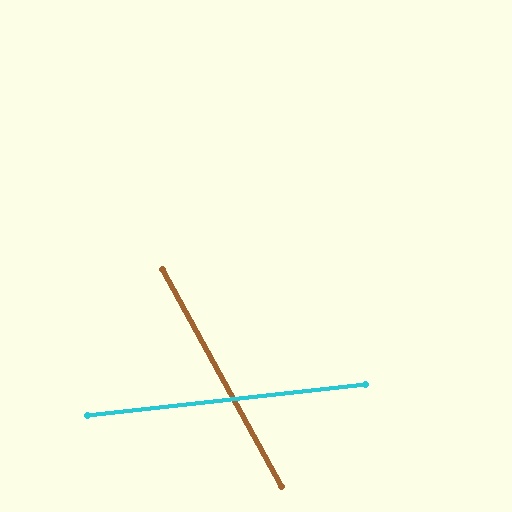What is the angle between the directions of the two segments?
Approximately 68 degrees.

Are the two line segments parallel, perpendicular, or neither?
Neither parallel nor perpendicular — they differ by about 68°.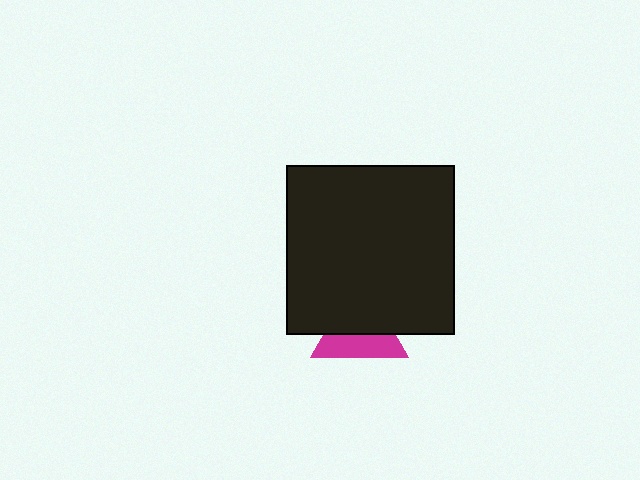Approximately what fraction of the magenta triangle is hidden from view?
Roughly 55% of the magenta triangle is hidden behind the black square.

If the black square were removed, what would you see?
You would see the complete magenta triangle.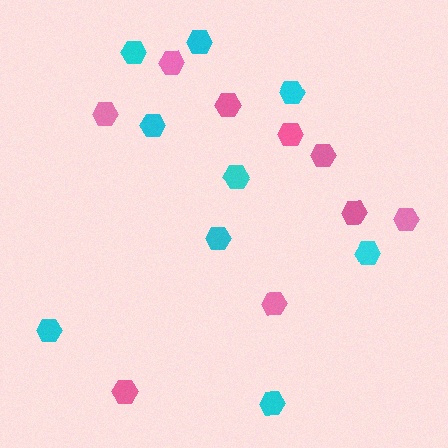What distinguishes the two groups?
There are 2 groups: one group of pink hexagons (9) and one group of cyan hexagons (9).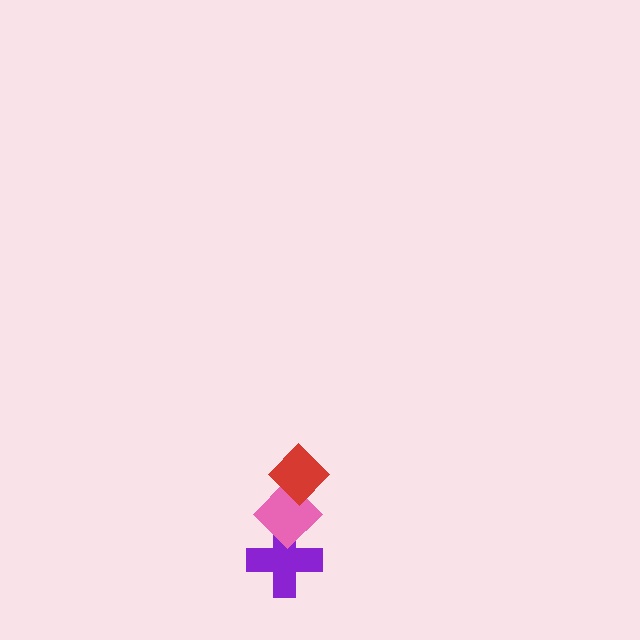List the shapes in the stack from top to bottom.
From top to bottom: the red diamond, the pink diamond, the purple cross.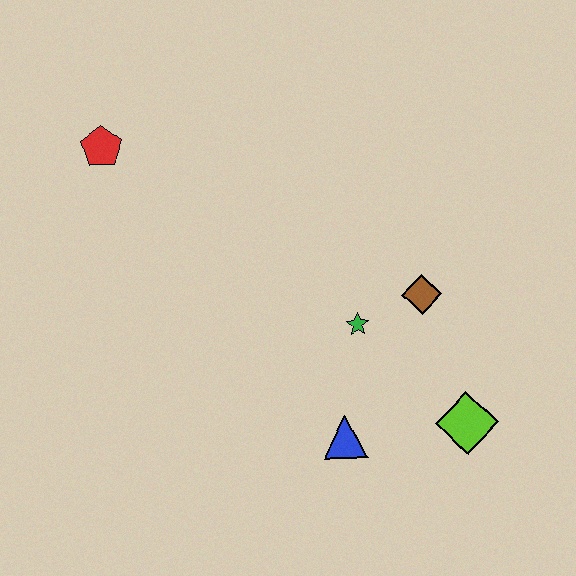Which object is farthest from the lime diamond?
The red pentagon is farthest from the lime diamond.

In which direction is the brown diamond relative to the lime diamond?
The brown diamond is above the lime diamond.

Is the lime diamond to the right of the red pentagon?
Yes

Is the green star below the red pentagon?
Yes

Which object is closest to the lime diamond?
The blue triangle is closest to the lime diamond.